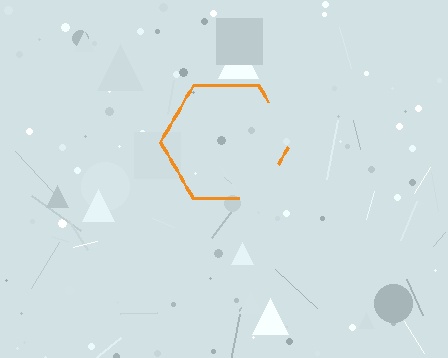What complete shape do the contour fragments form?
The contour fragments form a hexagon.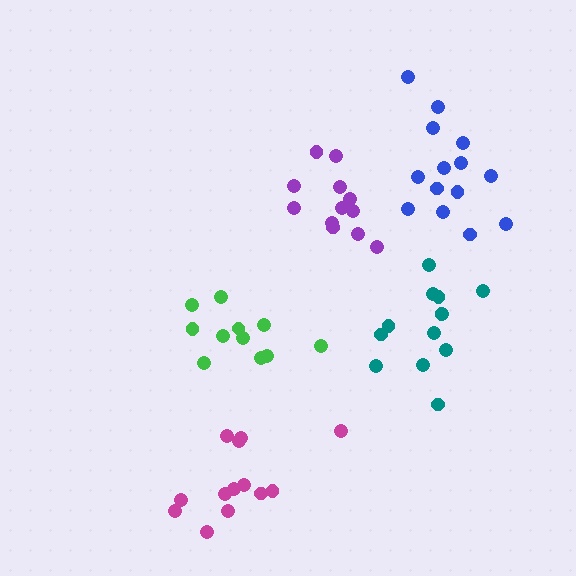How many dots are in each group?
Group 1: 13 dots, Group 2: 13 dots, Group 3: 14 dots, Group 4: 11 dots, Group 5: 12 dots (63 total).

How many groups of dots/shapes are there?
There are 5 groups.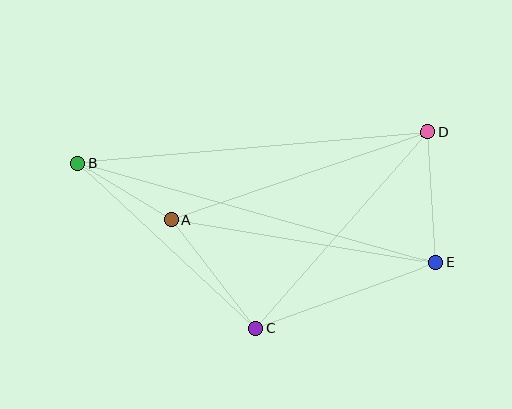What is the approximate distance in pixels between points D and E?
The distance between D and E is approximately 131 pixels.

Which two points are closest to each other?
Points A and B are closest to each other.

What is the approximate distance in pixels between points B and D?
The distance between B and D is approximately 351 pixels.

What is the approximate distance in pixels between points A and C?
The distance between A and C is approximately 137 pixels.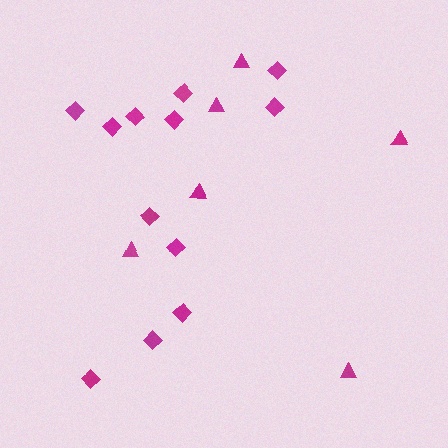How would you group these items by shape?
There are 2 groups: one group of triangles (6) and one group of diamonds (12).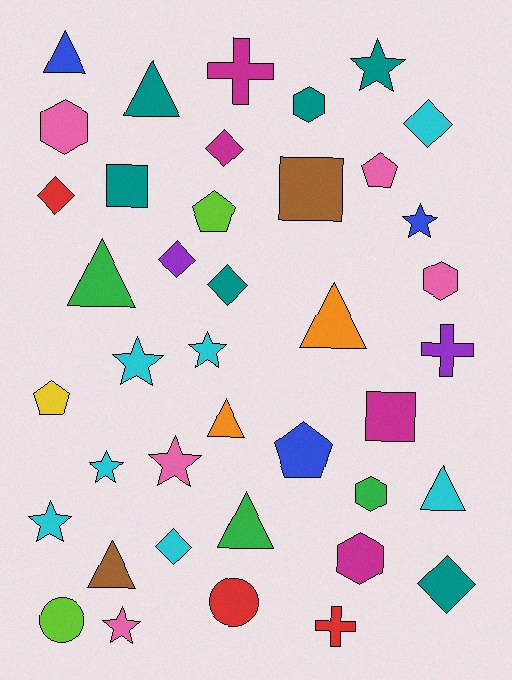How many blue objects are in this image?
There are 3 blue objects.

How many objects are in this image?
There are 40 objects.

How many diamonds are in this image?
There are 7 diamonds.